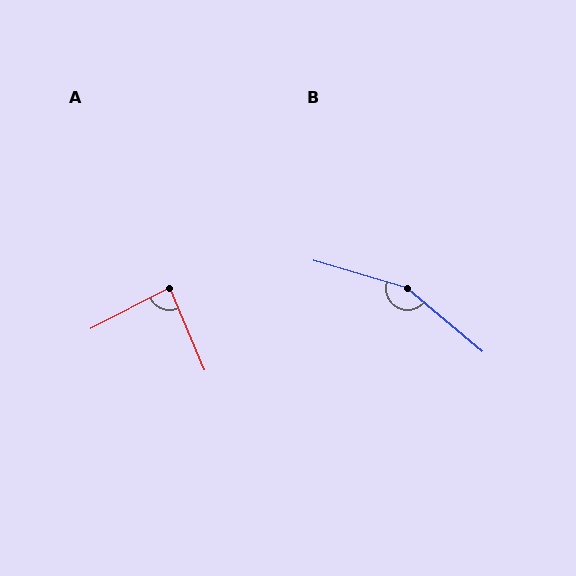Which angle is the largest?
B, at approximately 156 degrees.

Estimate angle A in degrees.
Approximately 85 degrees.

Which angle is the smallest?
A, at approximately 85 degrees.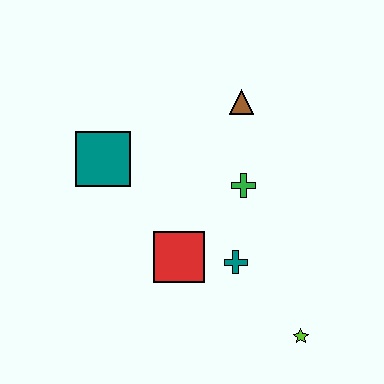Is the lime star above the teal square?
No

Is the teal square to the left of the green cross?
Yes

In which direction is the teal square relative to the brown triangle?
The teal square is to the left of the brown triangle.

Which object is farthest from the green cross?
The lime star is farthest from the green cross.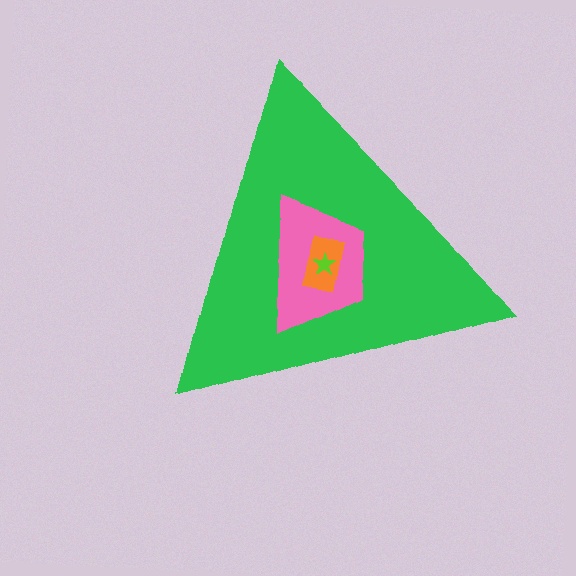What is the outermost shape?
The green triangle.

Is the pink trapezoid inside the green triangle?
Yes.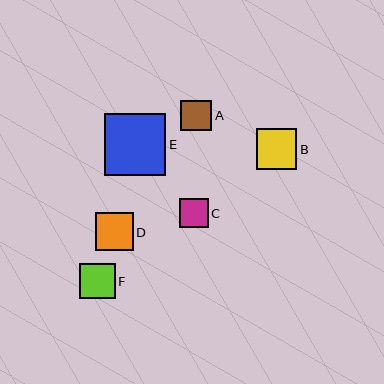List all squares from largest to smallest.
From largest to smallest: E, B, D, F, A, C.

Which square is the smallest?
Square C is the smallest with a size of approximately 29 pixels.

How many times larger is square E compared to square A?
Square E is approximately 2.0 times the size of square A.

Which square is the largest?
Square E is the largest with a size of approximately 61 pixels.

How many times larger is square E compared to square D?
Square E is approximately 1.6 times the size of square D.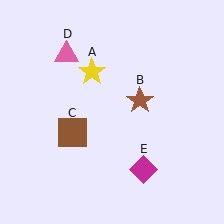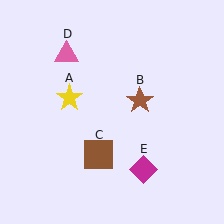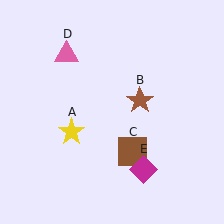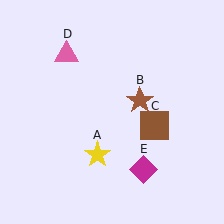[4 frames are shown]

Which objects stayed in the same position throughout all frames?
Brown star (object B) and pink triangle (object D) and magenta diamond (object E) remained stationary.